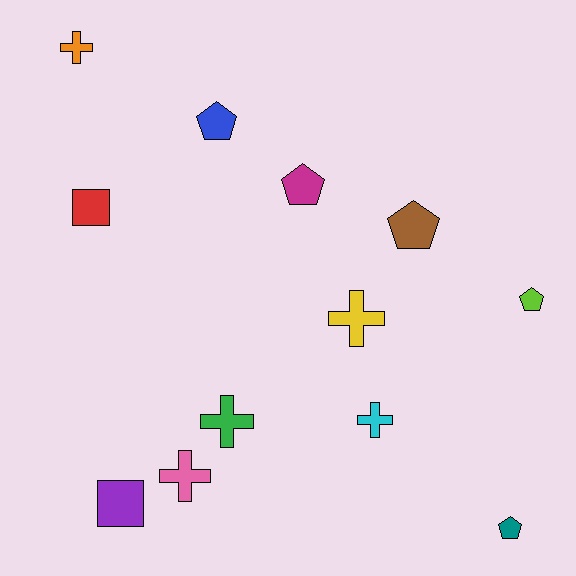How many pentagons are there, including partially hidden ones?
There are 5 pentagons.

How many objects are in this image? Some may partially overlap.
There are 12 objects.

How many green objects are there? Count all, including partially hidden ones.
There is 1 green object.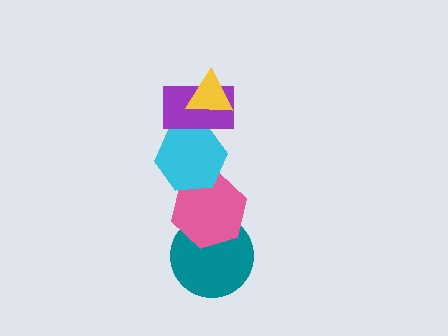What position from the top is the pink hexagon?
The pink hexagon is 4th from the top.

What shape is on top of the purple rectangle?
The yellow triangle is on top of the purple rectangle.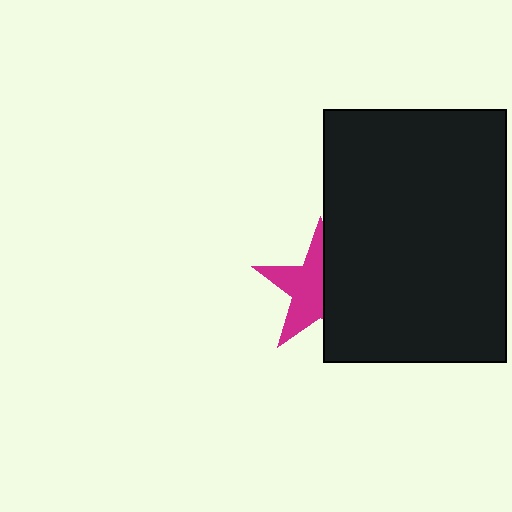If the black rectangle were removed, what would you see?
You would see the complete magenta star.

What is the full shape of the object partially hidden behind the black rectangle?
The partially hidden object is a magenta star.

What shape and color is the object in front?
The object in front is a black rectangle.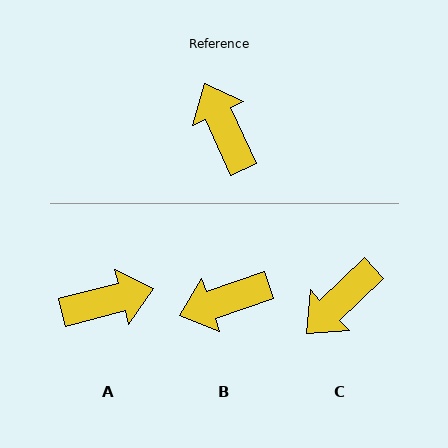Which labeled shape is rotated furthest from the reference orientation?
C, about 109 degrees away.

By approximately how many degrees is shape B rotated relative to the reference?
Approximately 84 degrees counter-clockwise.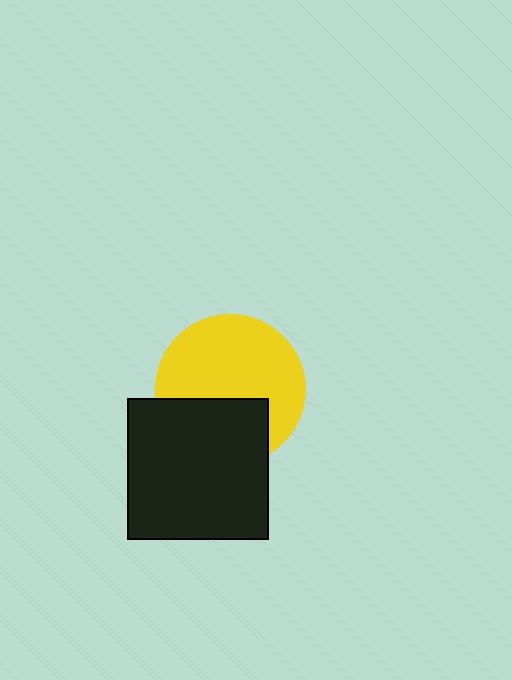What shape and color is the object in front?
The object in front is a black square.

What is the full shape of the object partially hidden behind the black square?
The partially hidden object is a yellow circle.